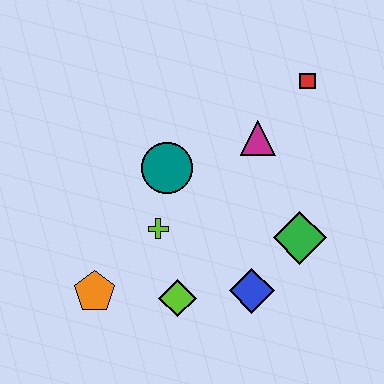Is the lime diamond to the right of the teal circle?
Yes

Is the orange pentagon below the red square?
Yes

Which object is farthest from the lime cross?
The red square is farthest from the lime cross.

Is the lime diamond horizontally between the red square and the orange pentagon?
Yes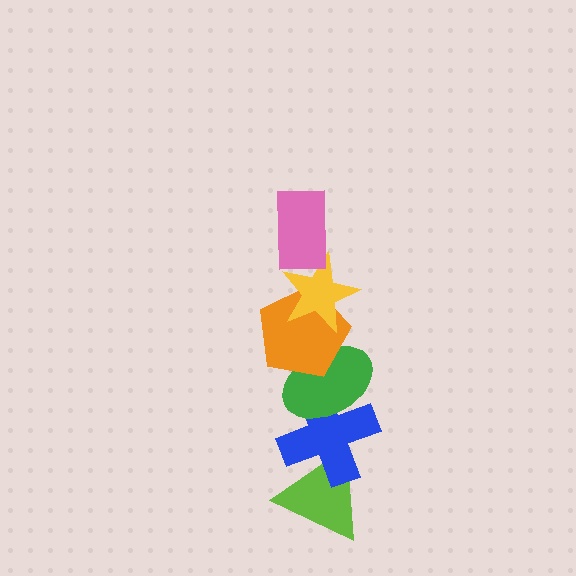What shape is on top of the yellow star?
The pink rectangle is on top of the yellow star.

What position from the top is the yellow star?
The yellow star is 2nd from the top.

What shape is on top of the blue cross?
The green ellipse is on top of the blue cross.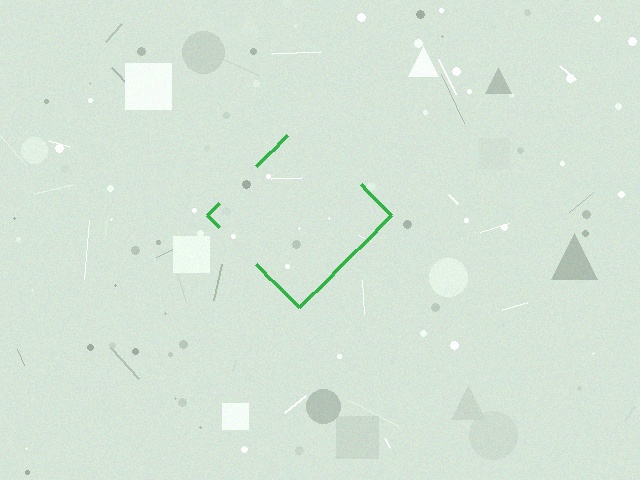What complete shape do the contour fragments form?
The contour fragments form a diamond.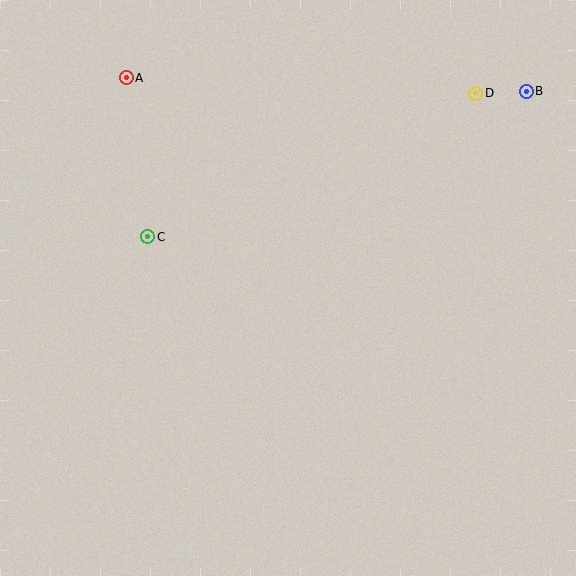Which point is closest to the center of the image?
Point C at (148, 237) is closest to the center.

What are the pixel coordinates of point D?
Point D is at (476, 93).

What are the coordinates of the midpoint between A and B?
The midpoint between A and B is at (326, 85).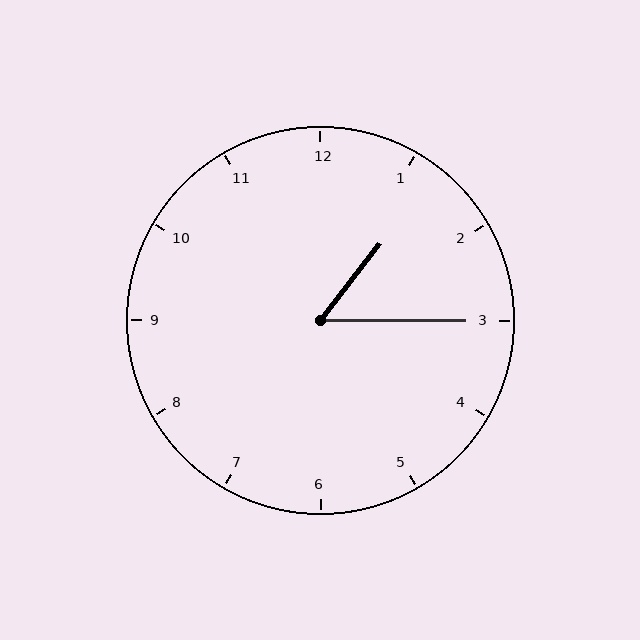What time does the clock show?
1:15.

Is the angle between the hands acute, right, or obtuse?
It is acute.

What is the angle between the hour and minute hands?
Approximately 52 degrees.